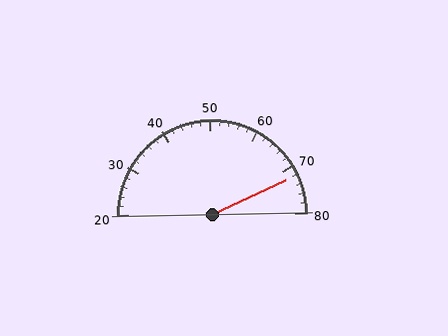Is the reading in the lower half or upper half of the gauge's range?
The reading is in the upper half of the range (20 to 80).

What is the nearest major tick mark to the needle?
The nearest major tick mark is 70.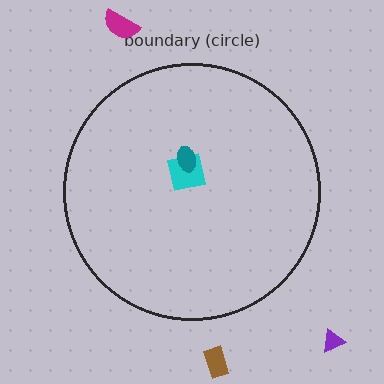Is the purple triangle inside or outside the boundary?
Outside.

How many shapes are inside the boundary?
2 inside, 3 outside.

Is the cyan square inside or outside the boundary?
Inside.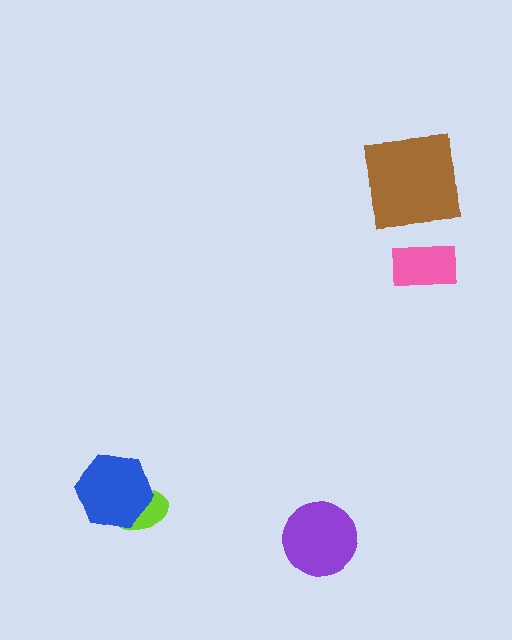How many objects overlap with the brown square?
0 objects overlap with the brown square.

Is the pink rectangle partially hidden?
No, no other shape covers it.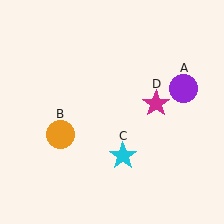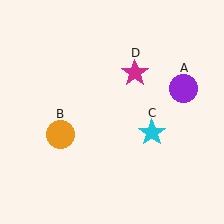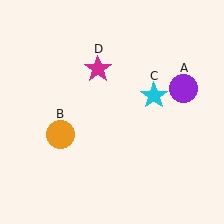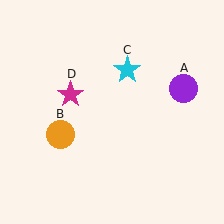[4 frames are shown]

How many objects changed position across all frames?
2 objects changed position: cyan star (object C), magenta star (object D).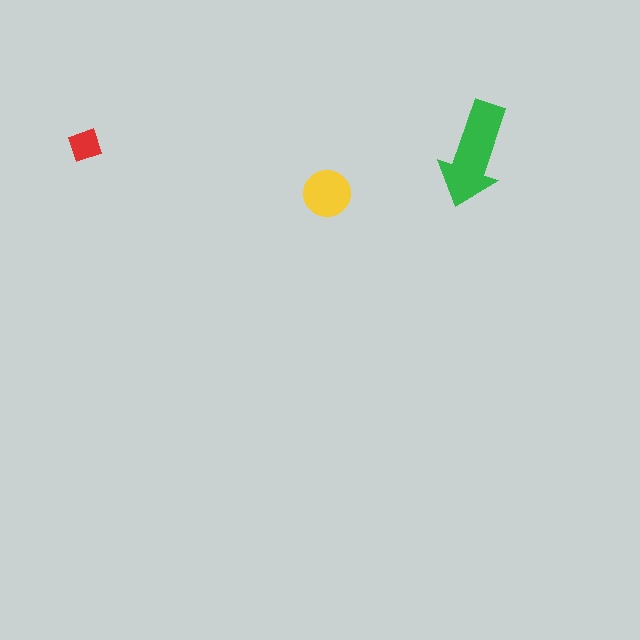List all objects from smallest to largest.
The red diamond, the yellow circle, the green arrow.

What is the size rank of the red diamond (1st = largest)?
3rd.